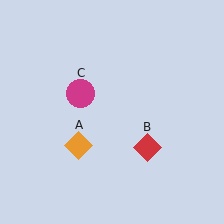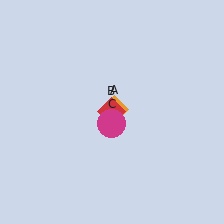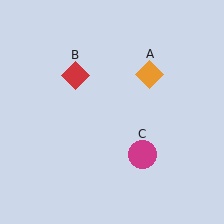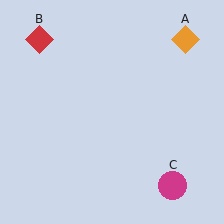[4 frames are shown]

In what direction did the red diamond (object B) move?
The red diamond (object B) moved up and to the left.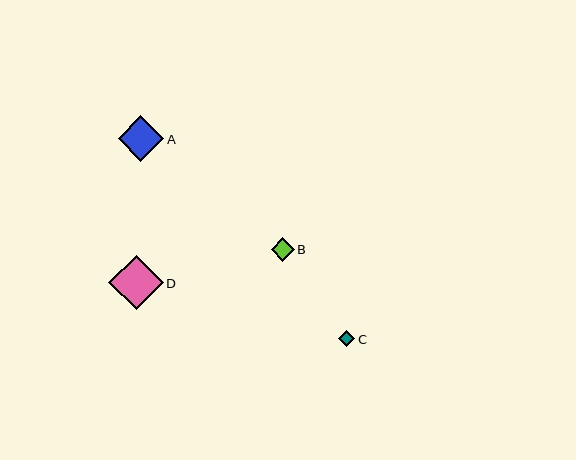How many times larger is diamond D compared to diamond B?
Diamond D is approximately 2.3 times the size of diamond B.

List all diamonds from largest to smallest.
From largest to smallest: D, A, B, C.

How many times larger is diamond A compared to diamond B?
Diamond A is approximately 1.9 times the size of diamond B.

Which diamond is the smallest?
Diamond C is the smallest with a size of approximately 16 pixels.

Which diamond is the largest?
Diamond D is the largest with a size of approximately 54 pixels.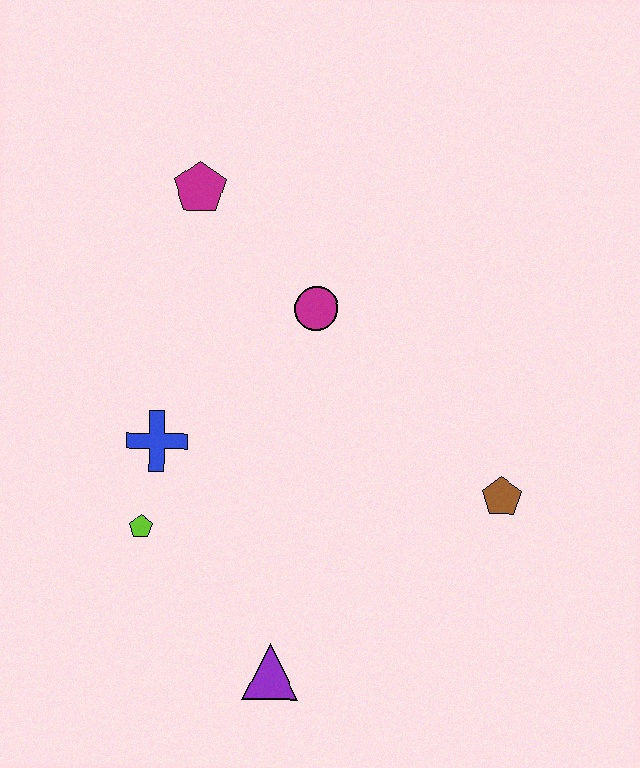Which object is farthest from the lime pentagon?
The brown pentagon is farthest from the lime pentagon.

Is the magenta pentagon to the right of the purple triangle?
No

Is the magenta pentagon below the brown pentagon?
No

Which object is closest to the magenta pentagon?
The magenta circle is closest to the magenta pentagon.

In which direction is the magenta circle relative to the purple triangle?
The magenta circle is above the purple triangle.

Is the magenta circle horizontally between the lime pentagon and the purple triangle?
No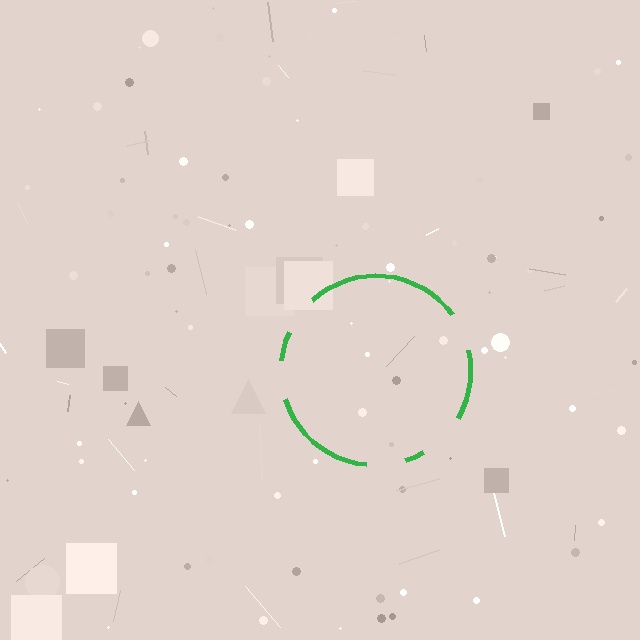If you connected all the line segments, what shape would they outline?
They would outline a circle.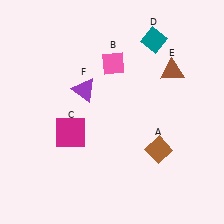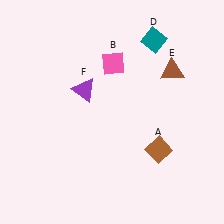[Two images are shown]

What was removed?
The magenta square (C) was removed in Image 2.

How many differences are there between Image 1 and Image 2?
There is 1 difference between the two images.